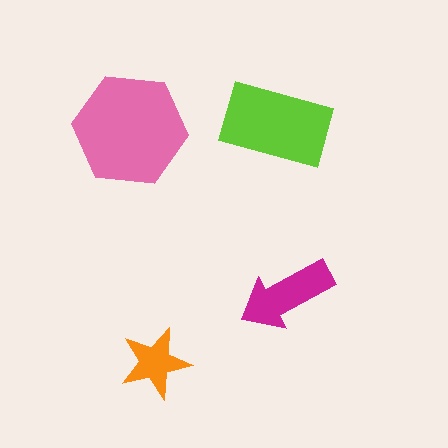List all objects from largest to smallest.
The pink hexagon, the lime rectangle, the magenta arrow, the orange star.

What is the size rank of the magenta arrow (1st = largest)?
3rd.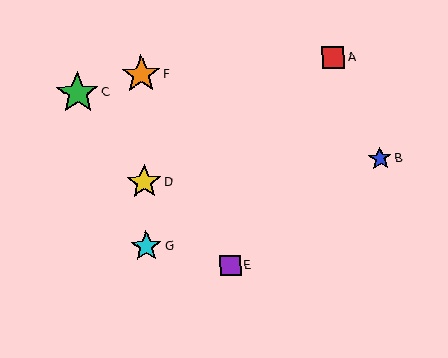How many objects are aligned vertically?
3 objects (D, F, G) are aligned vertically.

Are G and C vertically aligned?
No, G is at x≈146 and C is at x≈78.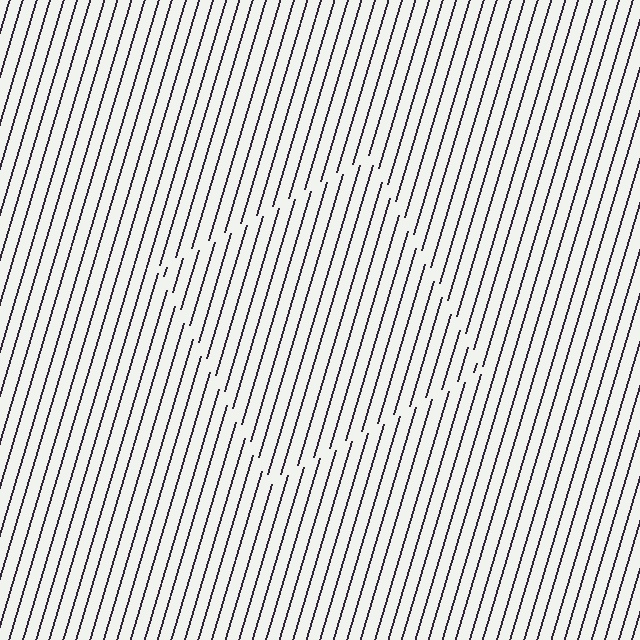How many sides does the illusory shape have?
4 sides — the line-ends trace a square.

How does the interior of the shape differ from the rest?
The interior of the shape contains the same grating, shifted by half a period — the contour is defined by the phase discontinuity where line-ends from the inner and outer gratings abut.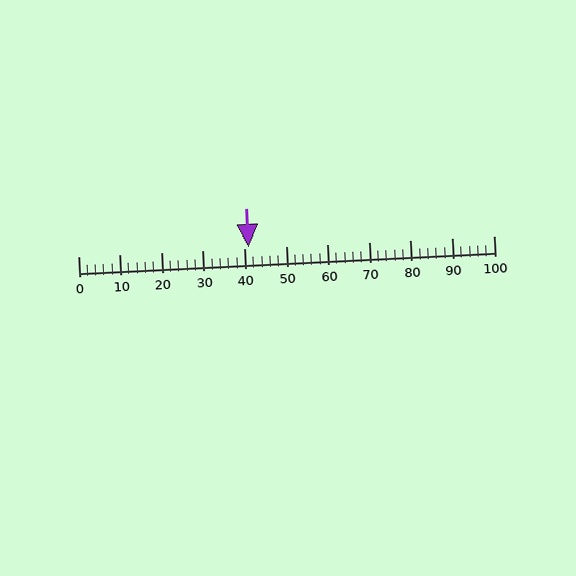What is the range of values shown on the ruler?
The ruler shows values from 0 to 100.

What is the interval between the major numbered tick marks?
The major tick marks are spaced 10 units apart.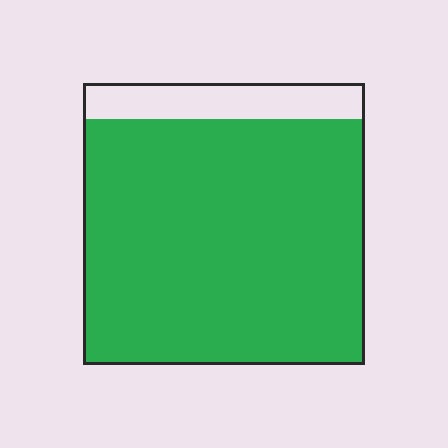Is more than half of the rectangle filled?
Yes.